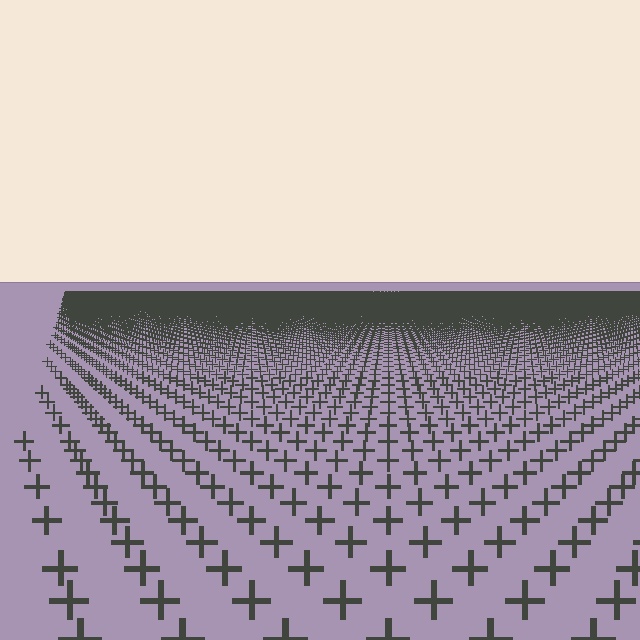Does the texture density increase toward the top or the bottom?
Density increases toward the top.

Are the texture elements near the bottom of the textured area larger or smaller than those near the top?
Larger. Near the bottom, elements are closer to the viewer and appear at a bigger on-screen size.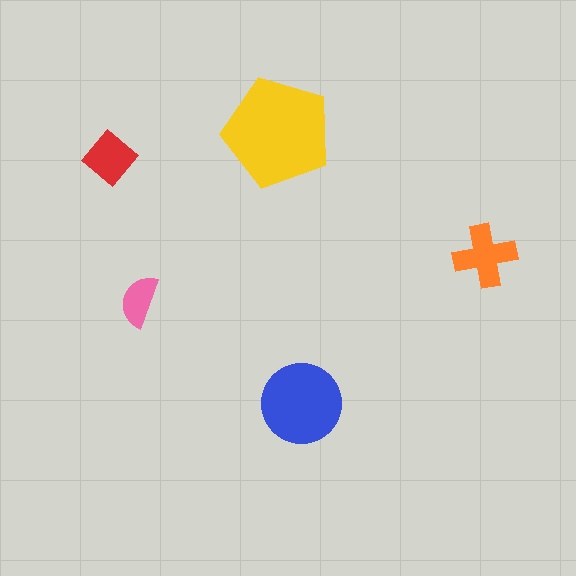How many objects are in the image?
There are 5 objects in the image.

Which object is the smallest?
The pink semicircle.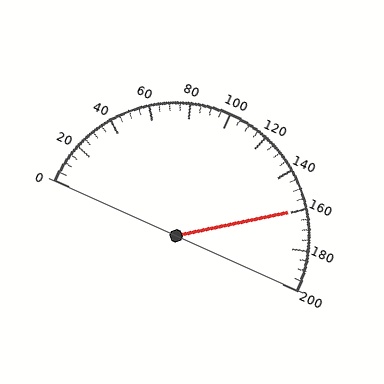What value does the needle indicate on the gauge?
The needle indicates approximately 160.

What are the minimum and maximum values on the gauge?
The gauge ranges from 0 to 200.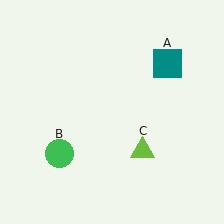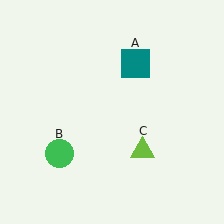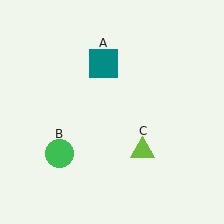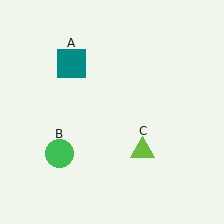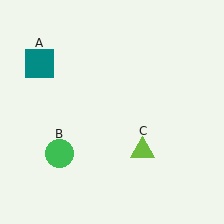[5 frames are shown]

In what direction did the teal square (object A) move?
The teal square (object A) moved left.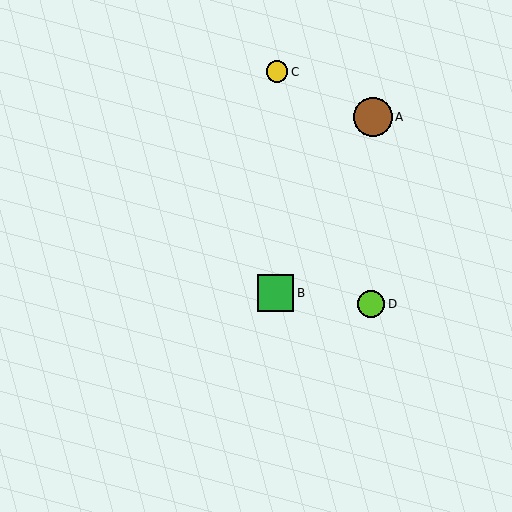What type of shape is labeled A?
Shape A is a brown circle.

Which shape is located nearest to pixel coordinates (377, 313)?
The lime circle (labeled D) at (371, 304) is nearest to that location.